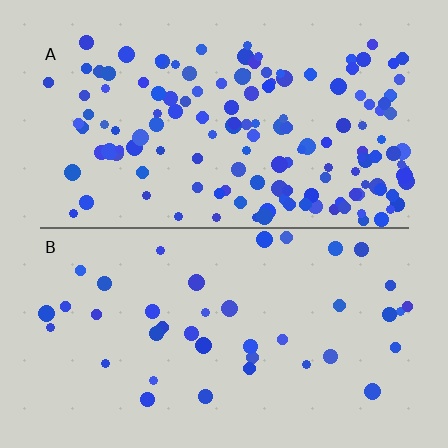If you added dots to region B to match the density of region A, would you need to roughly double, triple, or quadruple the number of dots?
Approximately triple.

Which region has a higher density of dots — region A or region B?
A (the top).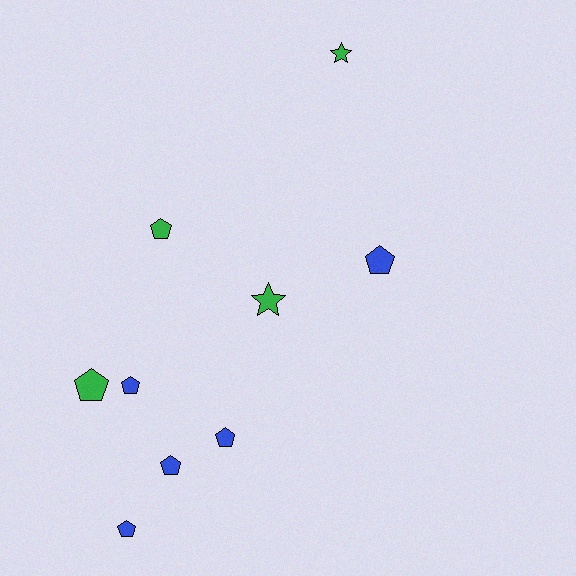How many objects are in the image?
There are 9 objects.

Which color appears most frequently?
Blue, with 5 objects.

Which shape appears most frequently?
Pentagon, with 7 objects.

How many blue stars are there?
There are no blue stars.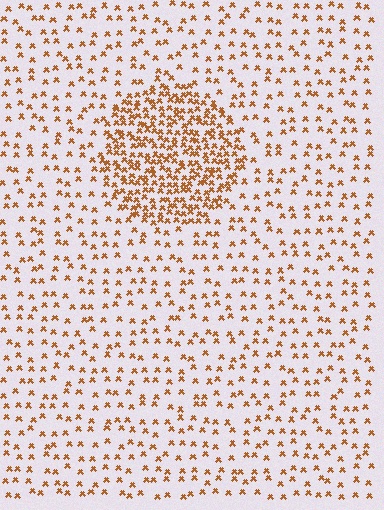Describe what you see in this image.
The image contains small brown elements arranged at two different densities. A circle-shaped region is visible where the elements are more densely packed than the surrounding area.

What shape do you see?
I see a circle.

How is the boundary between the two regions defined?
The boundary is defined by a change in element density (approximately 2.8x ratio). All elements are the same color, size, and shape.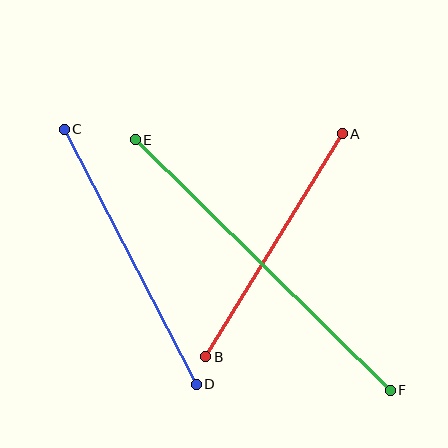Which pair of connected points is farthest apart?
Points E and F are farthest apart.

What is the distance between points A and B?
The distance is approximately 262 pixels.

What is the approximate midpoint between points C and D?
The midpoint is at approximately (130, 257) pixels.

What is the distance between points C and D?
The distance is approximately 287 pixels.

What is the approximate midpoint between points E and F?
The midpoint is at approximately (263, 265) pixels.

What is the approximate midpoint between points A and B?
The midpoint is at approximately (274, 245) pixels.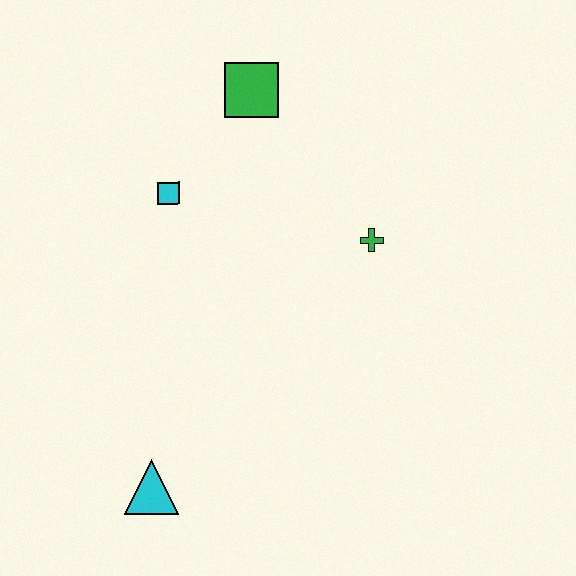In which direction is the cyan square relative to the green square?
The cyan square is below the green square.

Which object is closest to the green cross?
The green square is closest to the green cross.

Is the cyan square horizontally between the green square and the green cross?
No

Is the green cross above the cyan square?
No